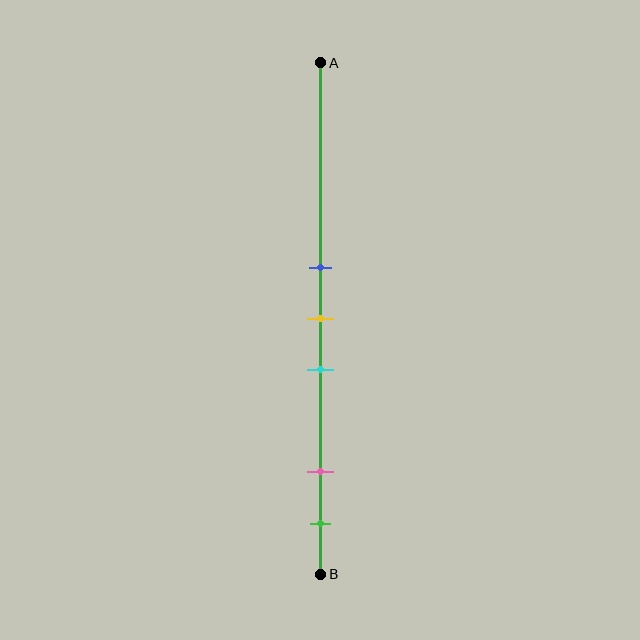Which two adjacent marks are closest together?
The blue and yellow marks are the closest adjacent pair.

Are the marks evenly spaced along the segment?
No, the marks are not evenly spaced.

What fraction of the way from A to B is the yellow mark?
The yellow mark is approximately 50% (0.5) of the way from A to B.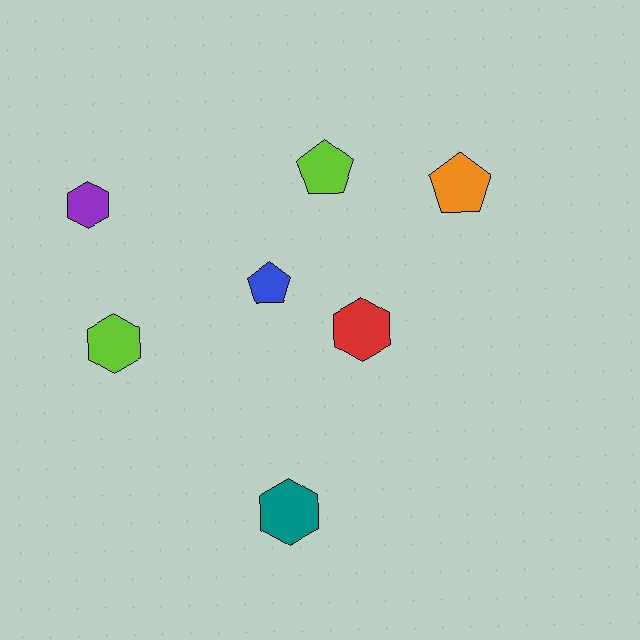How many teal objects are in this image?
There is 1 teal object.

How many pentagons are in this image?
There are 3 pentagons.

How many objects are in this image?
There are 7 objects.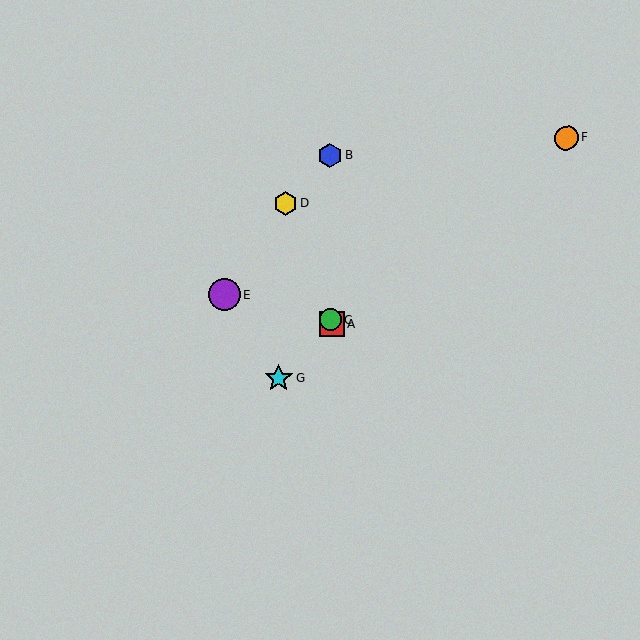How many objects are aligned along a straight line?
3 objects (A, C, D) are aligned along a straight line.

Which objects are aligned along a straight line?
Objects A, C, D are aligned along a straight line.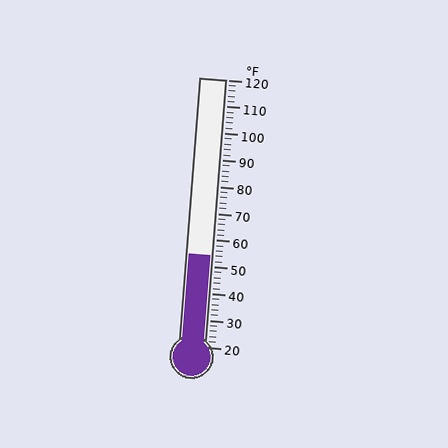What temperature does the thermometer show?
The thermometer shows approximately 54°F.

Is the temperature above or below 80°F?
The temperature is below 80°F.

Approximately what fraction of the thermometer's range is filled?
The thermometer is filled to approximately 35% of its range.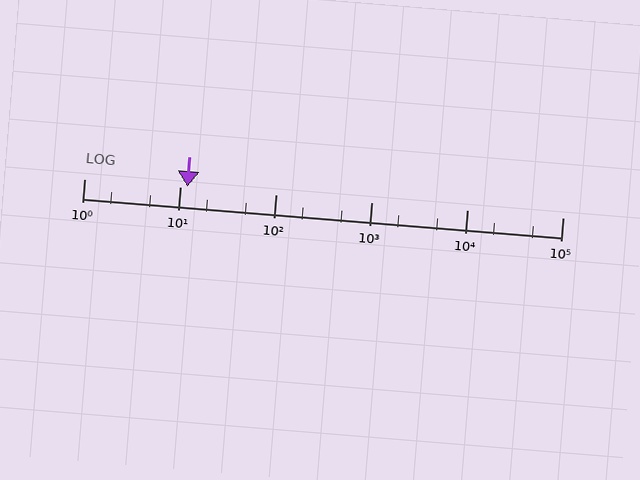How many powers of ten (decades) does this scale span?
The scale spans 5 decades, from 1 to 100000.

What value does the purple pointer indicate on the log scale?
The pointer indicates approximately 12.